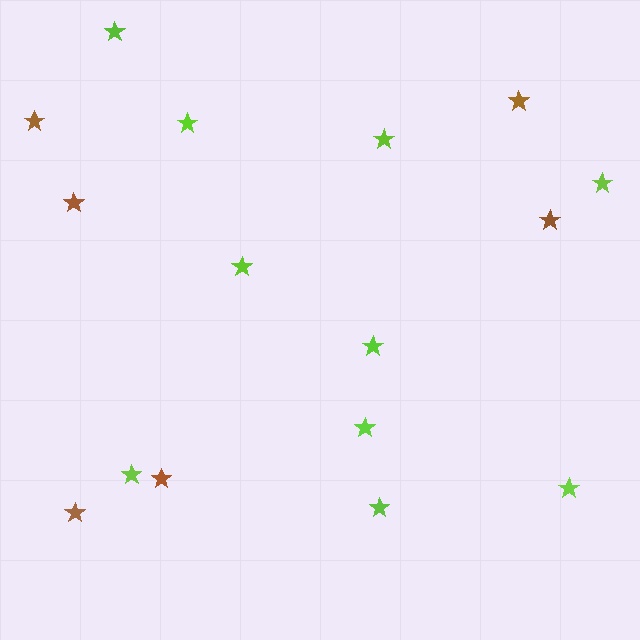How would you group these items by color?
There are 2 groups: one group of brown stars (6) and one group of lime stars (10).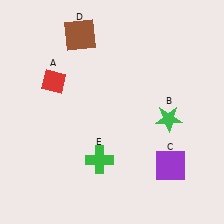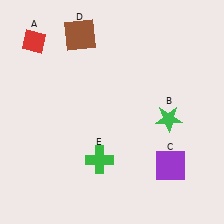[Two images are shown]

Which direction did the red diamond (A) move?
The red diamond (A) moved up.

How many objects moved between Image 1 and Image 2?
1 object moved between the two images.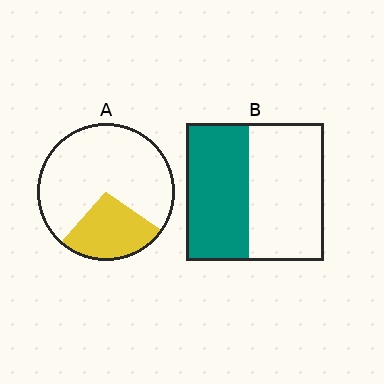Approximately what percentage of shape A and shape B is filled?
A is approximately 25% and B is approximately 45%.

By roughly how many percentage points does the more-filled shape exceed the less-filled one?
By roughly 20 percentage points (B over A).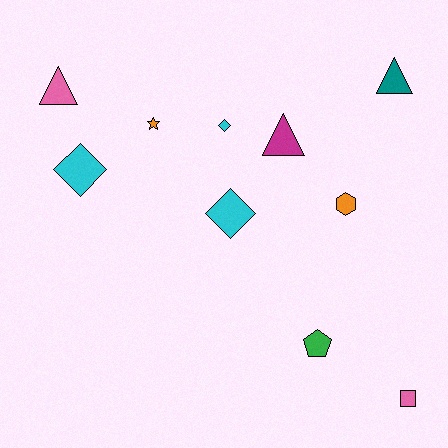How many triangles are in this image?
There are 3 triangles.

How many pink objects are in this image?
There are 2 pink objects.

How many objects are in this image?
There are 10 objects.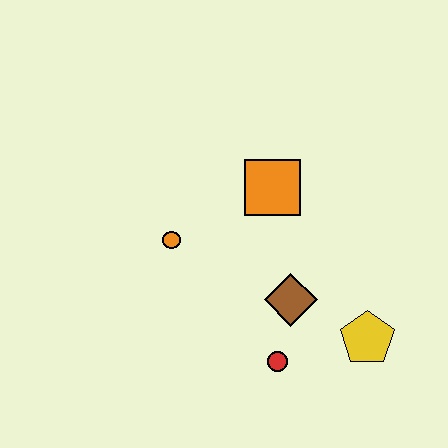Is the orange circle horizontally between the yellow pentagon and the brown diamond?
No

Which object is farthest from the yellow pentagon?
The orange circle is farthest from the yellow pentagon.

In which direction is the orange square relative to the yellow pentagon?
The orange square is above the yellow pentagon.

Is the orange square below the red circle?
No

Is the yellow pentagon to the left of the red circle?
No